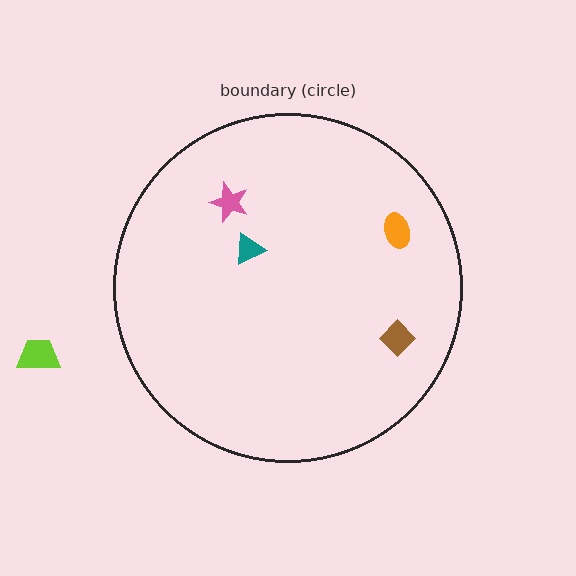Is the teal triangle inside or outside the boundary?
Inside.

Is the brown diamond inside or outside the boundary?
Inside.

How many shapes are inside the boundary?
4 inside, 1 outside.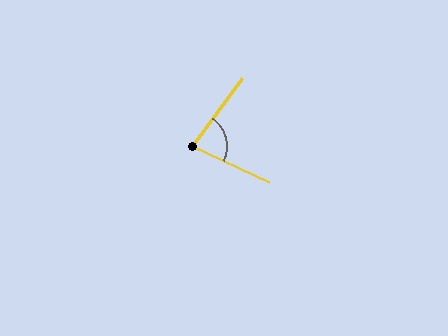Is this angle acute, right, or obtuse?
It is acute.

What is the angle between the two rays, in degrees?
Approximately 79 degrees.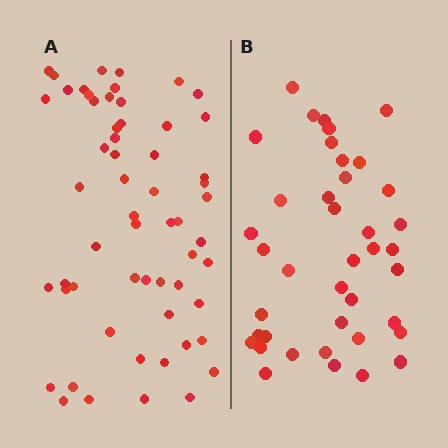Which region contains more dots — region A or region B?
Region A (the left region) has more dots.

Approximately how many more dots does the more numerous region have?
Region A has approximately 20 more dots than region B.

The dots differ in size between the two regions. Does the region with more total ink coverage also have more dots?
No. Region B has more total ink coverage because its dots are larger, but region A actually contains more individual dots. Total area can be misleading — the number of items is what matters here.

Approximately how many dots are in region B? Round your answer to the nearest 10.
About 40 dots.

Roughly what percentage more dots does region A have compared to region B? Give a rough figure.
About 45% more.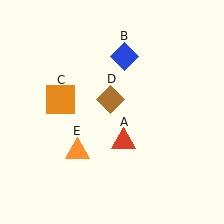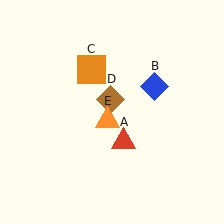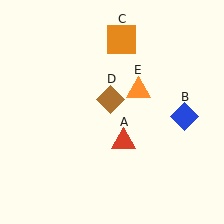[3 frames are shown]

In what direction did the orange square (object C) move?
The orange square (object C) moved up and to the right.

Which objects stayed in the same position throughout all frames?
Red triangle (object A) and brown diamond (object D) remained stationary.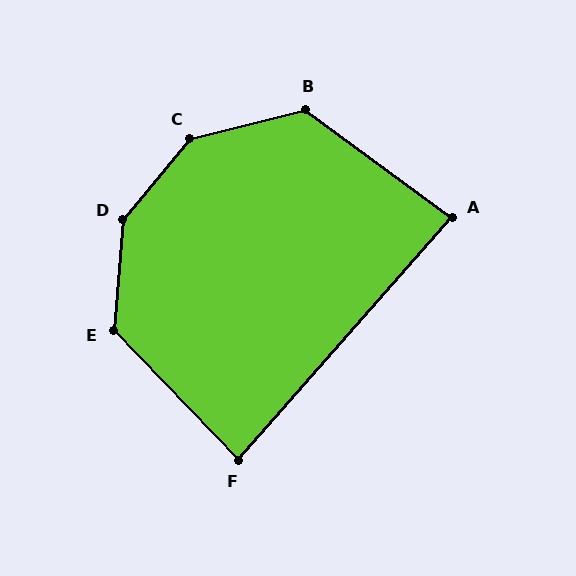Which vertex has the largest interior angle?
D, at approximately 145 degrees.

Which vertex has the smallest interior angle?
A, at approximately 85 degrees.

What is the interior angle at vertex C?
Approximately 143 degrees (obtuse).